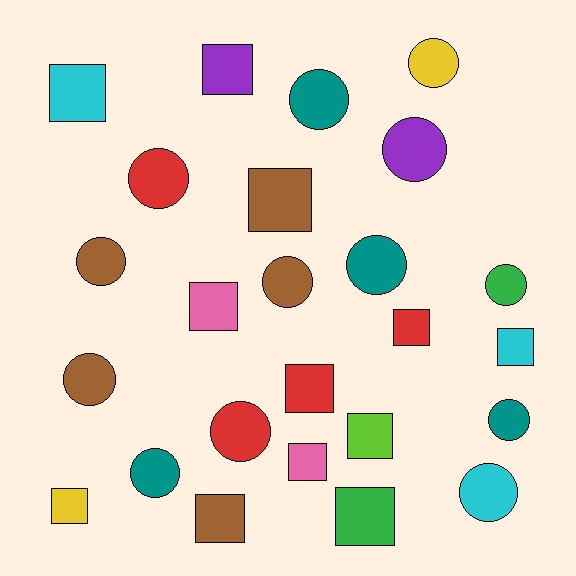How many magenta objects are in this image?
There are no magenta objects.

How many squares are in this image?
There are 12 squares.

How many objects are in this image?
There are 25 objects.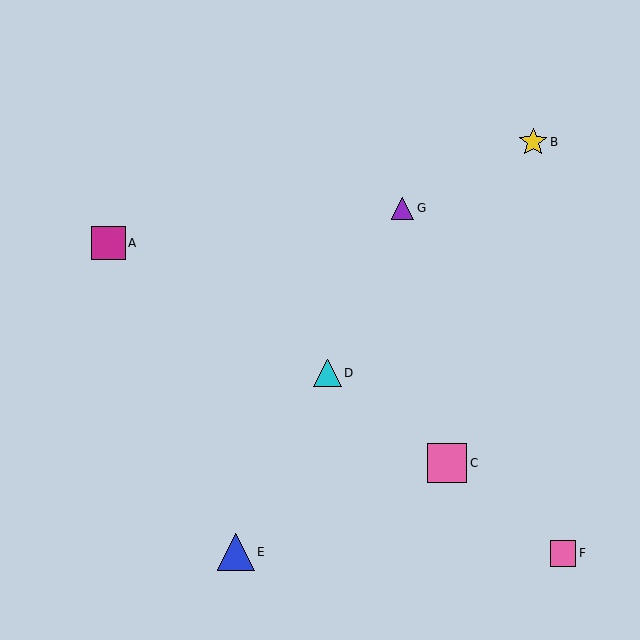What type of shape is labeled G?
Shape G is a purple triangle.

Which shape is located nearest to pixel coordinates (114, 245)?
The magenta square (labeled A) at (108, 243) is nearest to that location.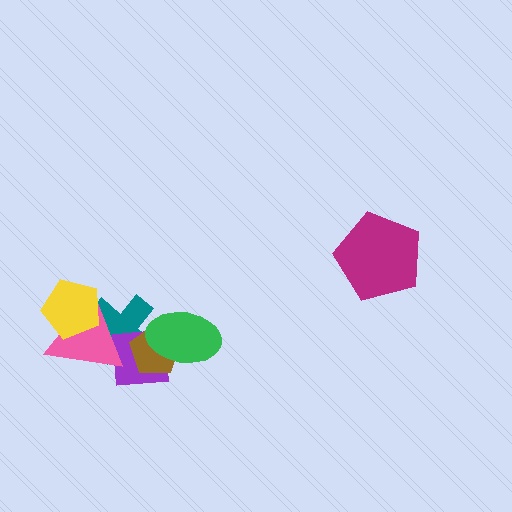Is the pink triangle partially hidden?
Yes, it is partially covered by another shape.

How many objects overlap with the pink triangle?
3 objects overlap with the pink triangle.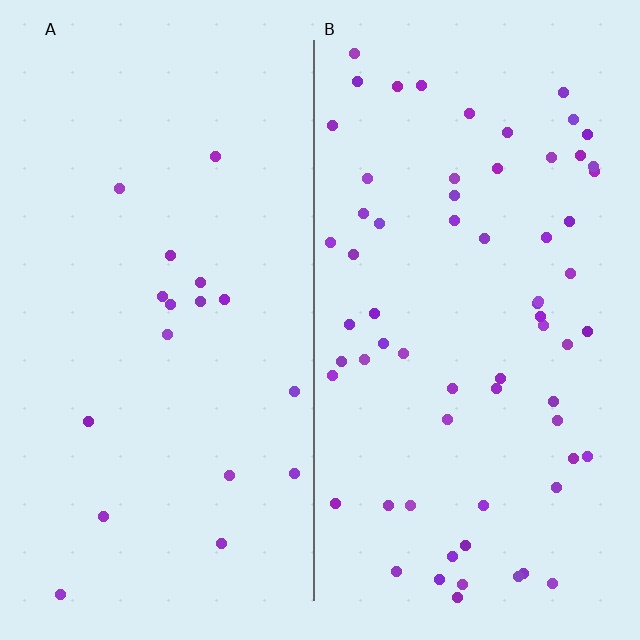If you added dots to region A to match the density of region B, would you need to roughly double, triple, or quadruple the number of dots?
Approximately quadruple.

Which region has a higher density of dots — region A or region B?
B (the right).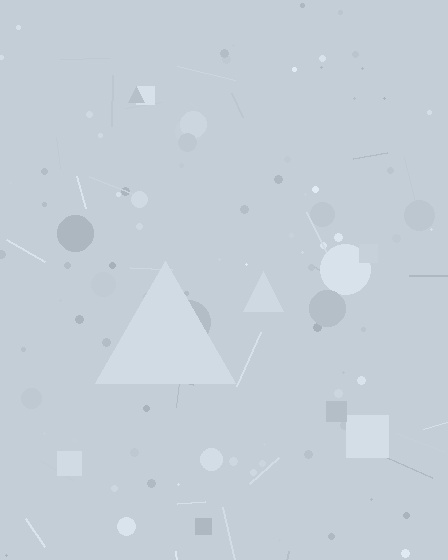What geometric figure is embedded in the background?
A triangle is embedded in the background.